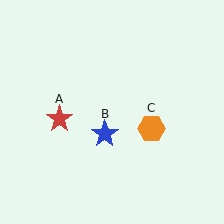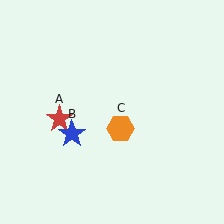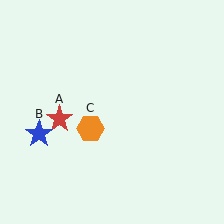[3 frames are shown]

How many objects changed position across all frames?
2 objects changed position: blue star (object B), orange hexagon (object C).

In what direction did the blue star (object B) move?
The blue star (object B) moved left.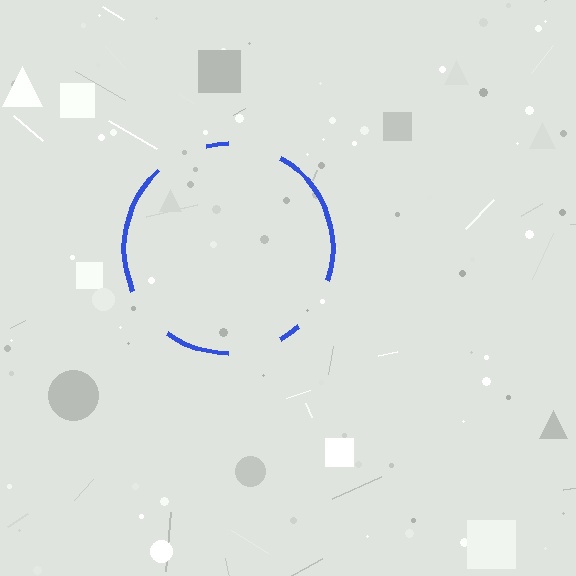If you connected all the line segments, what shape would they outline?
They would outline a circle.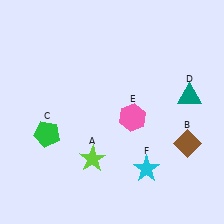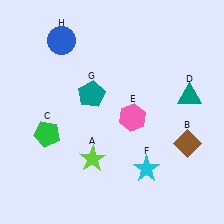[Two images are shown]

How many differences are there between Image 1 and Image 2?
There are 2 differences between the two images.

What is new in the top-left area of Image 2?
A teal pentagon (G) was added in the top-left area of Image 2.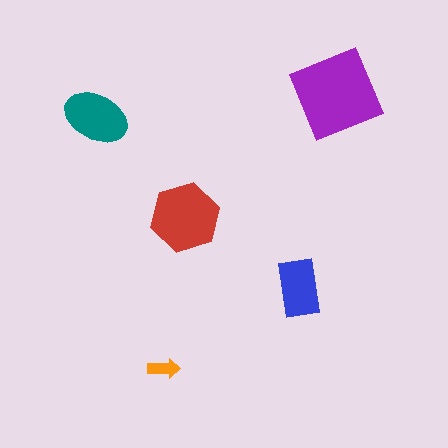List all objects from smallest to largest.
The orange arrow, the blue rectangle, the teal ellipse, the red hexagon, the purple square.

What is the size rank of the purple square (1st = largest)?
1st.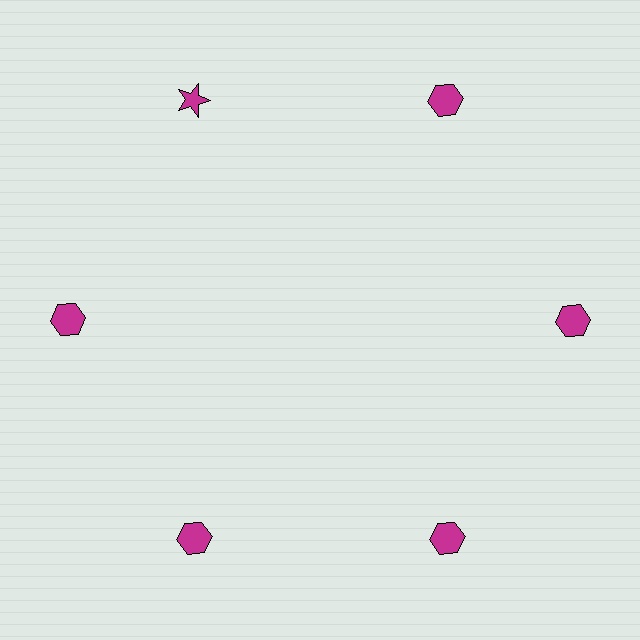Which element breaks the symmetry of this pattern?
The magenta star at roughly the 11 o'clock position breaks the symmetry. All other shapes are magenta hexagons.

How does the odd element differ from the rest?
It has a different shape: star instead of hexagon.